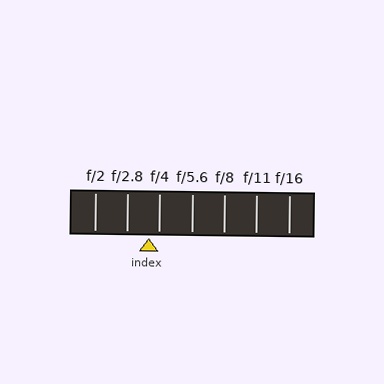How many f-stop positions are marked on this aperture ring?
There are 7 f-stop positions marked.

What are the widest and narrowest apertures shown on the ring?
The widest aperture shown is f/2 and the narrowest is f/16.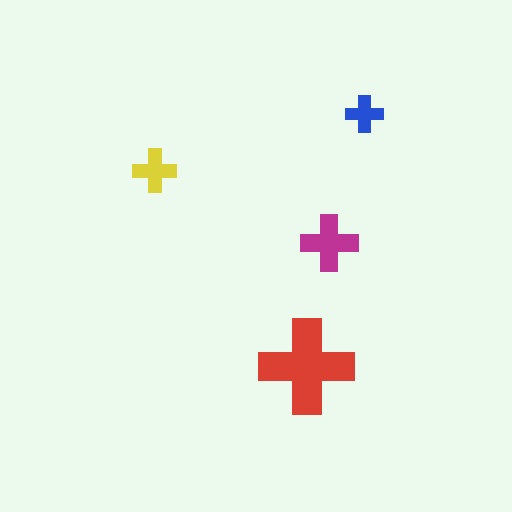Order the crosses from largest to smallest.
the red one, the magenta one, the yellow one, the blue one.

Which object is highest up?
The blue cross is topmost.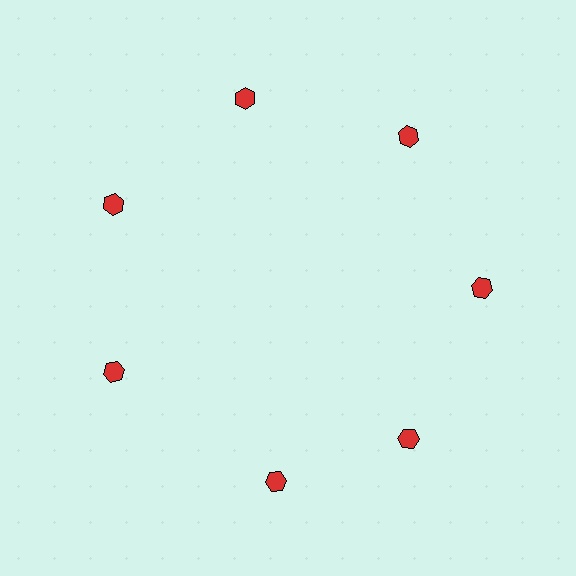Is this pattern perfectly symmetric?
No. The 7 red hexagons are arranged in a ring, but one element near the 6 o'clock position is rotated out of alignment along the ring, breaking the 7-fold rotational symmetry.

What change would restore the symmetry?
The symmetry would be restored by rotating it back into even spacing with its neighbors so that all 7 hexagons sit at equal angles and equal distance from the center.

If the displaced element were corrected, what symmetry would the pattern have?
It would have 7-fold rotational symmetry — the pattern would map onto itself every 51 degrees.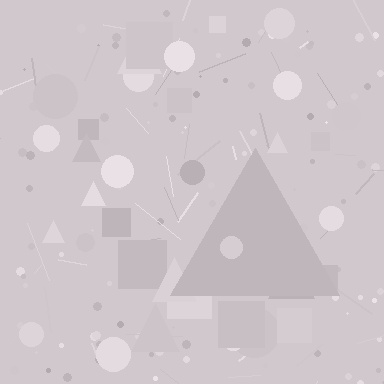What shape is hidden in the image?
A triangle is hidden in the image.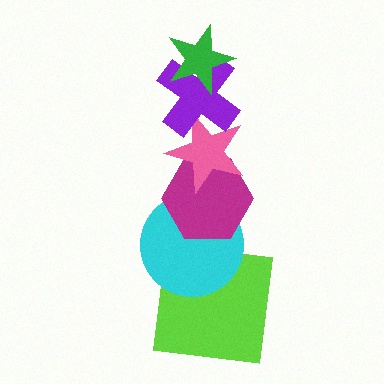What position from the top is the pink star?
The pink star is 3rd from the top.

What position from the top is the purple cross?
The purple cross is 2nd from the top.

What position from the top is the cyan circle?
The cyan circle is 5th from the top.